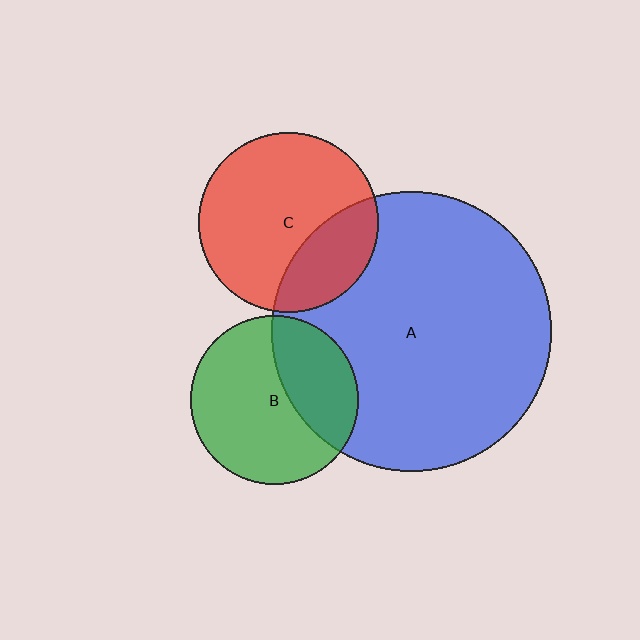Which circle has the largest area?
Circle A (blue).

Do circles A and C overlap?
Yes.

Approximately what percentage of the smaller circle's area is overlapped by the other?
Approximately 30%.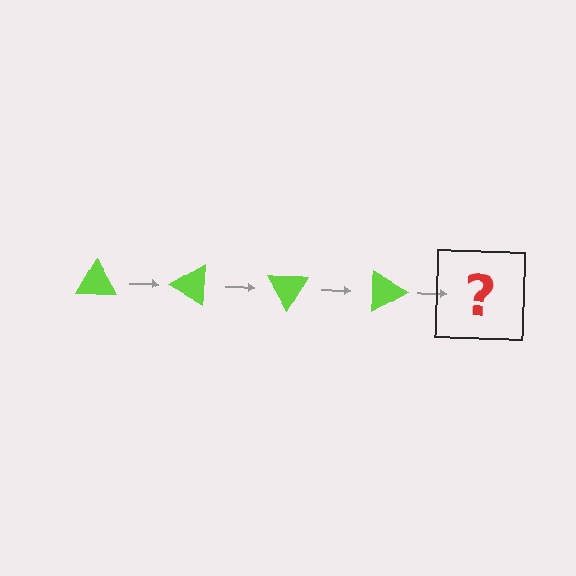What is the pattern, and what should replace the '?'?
The pattern is that the triangle rotates 30 degrees each step. The '?' should be a lime triangle rotated 120 degrees.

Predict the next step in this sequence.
The next step is a lime triangle rotated 120 degrees.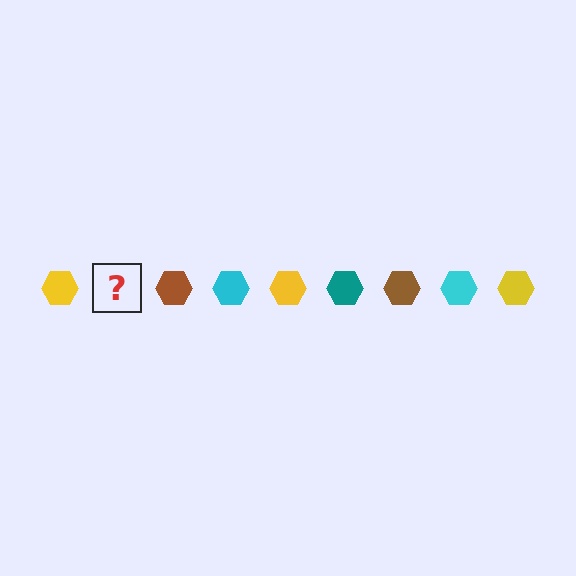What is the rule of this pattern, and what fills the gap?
The rule is that the pattern cycles through yellow, teal, brown, cyan hexagons. The gap should be filled with a teal hexagon.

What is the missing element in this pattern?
The missing element is a teal hexagon.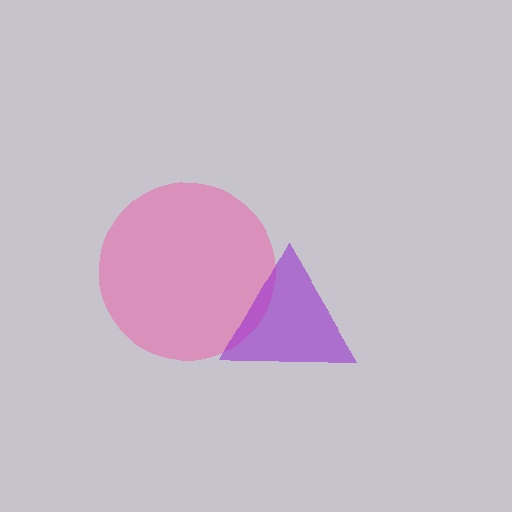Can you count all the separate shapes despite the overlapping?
Yes, there are 2 separate shapes.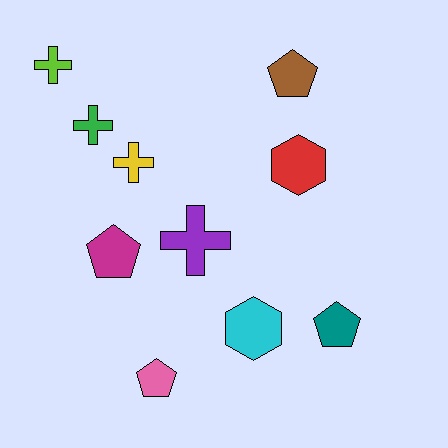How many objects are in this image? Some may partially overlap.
There are 10 objects.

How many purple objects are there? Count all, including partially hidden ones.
There is 1 purple object.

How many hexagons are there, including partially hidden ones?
There are 2 hexagons.